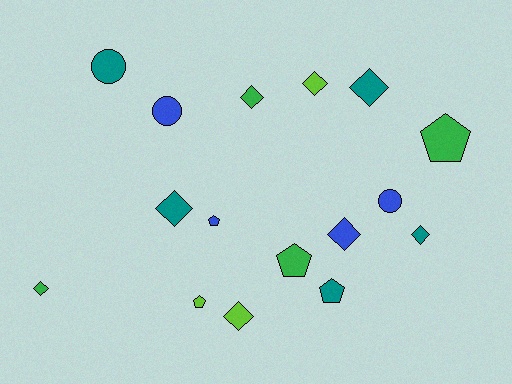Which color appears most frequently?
Teal, with 5 objects.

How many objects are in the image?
There are 16 objects.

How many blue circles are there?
There are 2 blue circles.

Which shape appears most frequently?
Diamond, with 8 objects.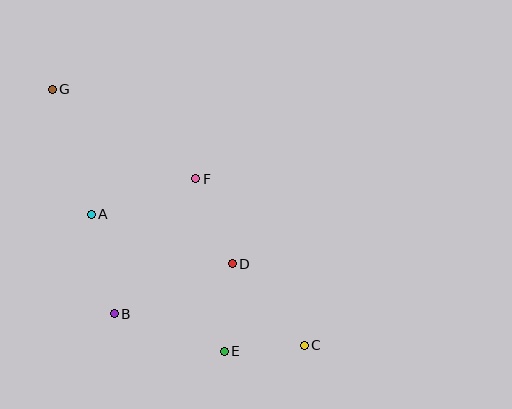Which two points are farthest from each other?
Points C and G are farthest from each other.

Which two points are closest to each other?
Points C and E are closest to each other.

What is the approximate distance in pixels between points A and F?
The distance between A and F is approximately 110 pixels.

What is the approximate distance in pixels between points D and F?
The distance between D and F is approximately 93 pixels.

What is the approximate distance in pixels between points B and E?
The distance between B and E is approximately 116 pixels.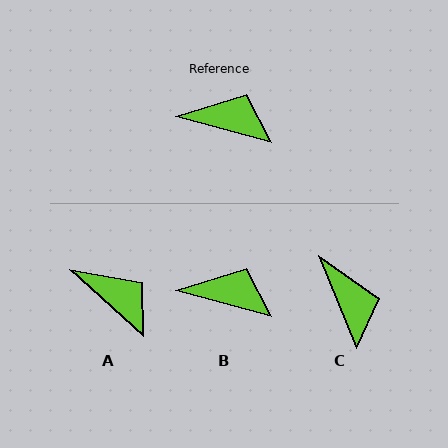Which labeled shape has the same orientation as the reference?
B.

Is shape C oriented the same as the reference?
No, it is off by about 52 degrees.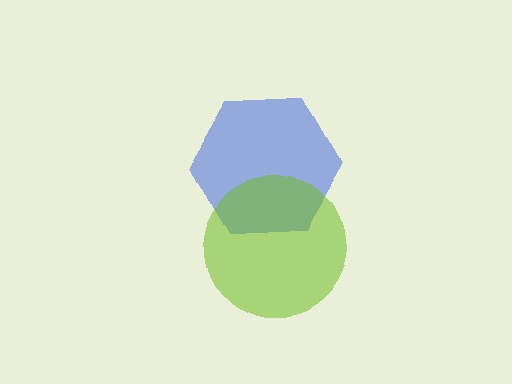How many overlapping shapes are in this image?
There are 2 overlapping shapes in the image.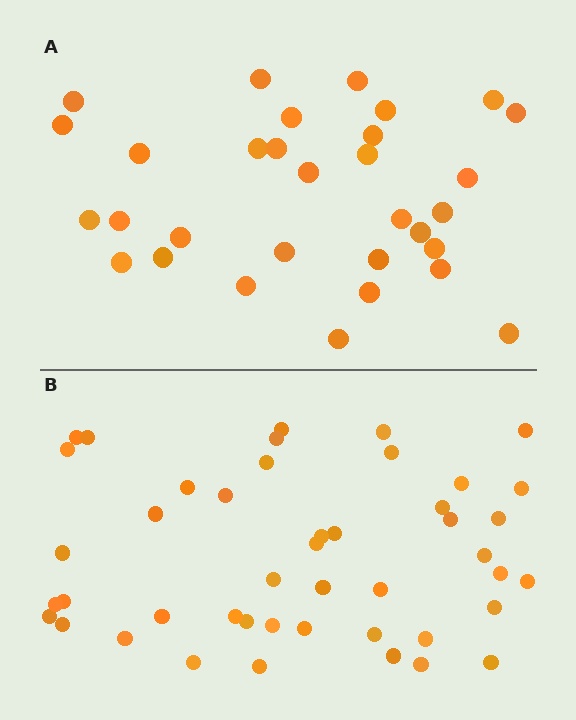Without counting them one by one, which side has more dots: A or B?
Region B (the bottom region) has more dots.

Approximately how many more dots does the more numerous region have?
Region B has approximately 15 more dots than region A.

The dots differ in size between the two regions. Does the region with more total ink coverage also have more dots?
No. Region A has more total ink coverage because its dots are larger, but region B actually contains more individual dots. Total area can be misleading — the number of items is what matters here.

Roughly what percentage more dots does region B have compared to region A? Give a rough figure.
About 45% more.